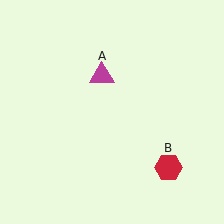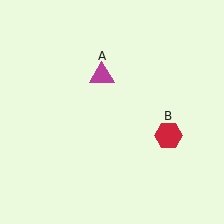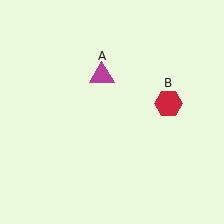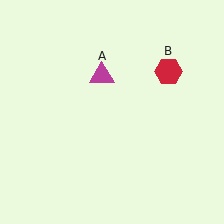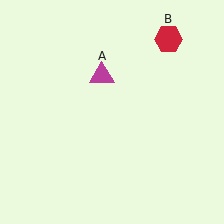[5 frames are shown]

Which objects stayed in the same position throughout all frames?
Magenta triangle (object A) remained stationary.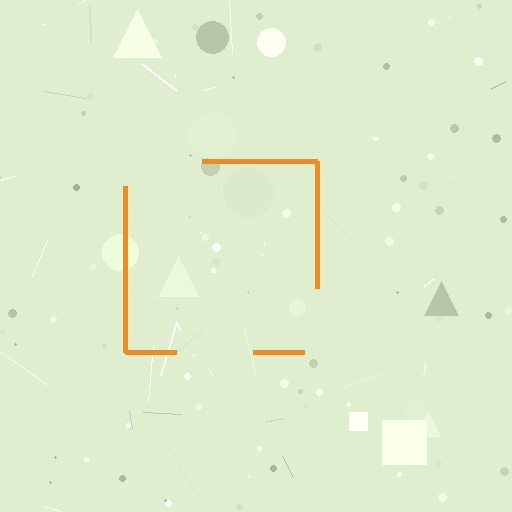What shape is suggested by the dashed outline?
The dashed outline suggests a square.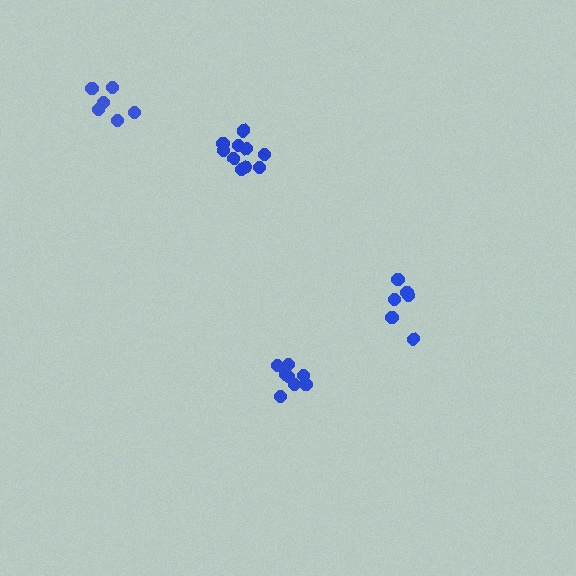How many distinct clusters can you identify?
There are 4 distinct clusters.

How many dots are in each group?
Group 1: 7 dots, Group 2: 8 dots, Group 3: 10 dots, Group 4: 6 dots (31 total).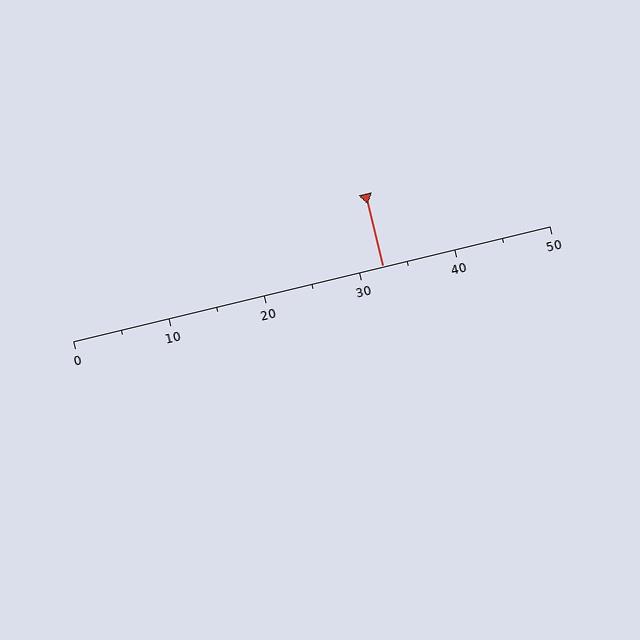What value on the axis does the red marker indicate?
The marker indicates approximately 32.5.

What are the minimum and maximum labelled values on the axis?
The axis runs from 0 to 50.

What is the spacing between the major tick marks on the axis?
The major ticks are spaced 10 apart.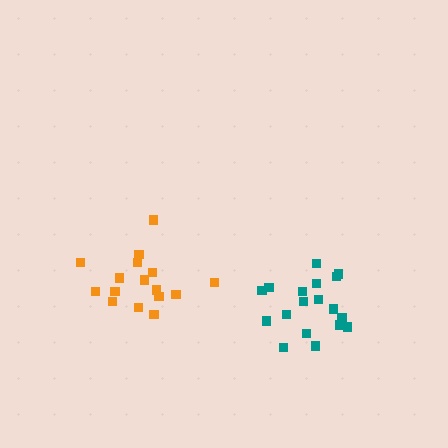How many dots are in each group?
Group 1: 18 dots, Group 2: 17 dots (35 total).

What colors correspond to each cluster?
The clusters are colored: teal, orange.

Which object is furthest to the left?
The orange cluster is leftmost.